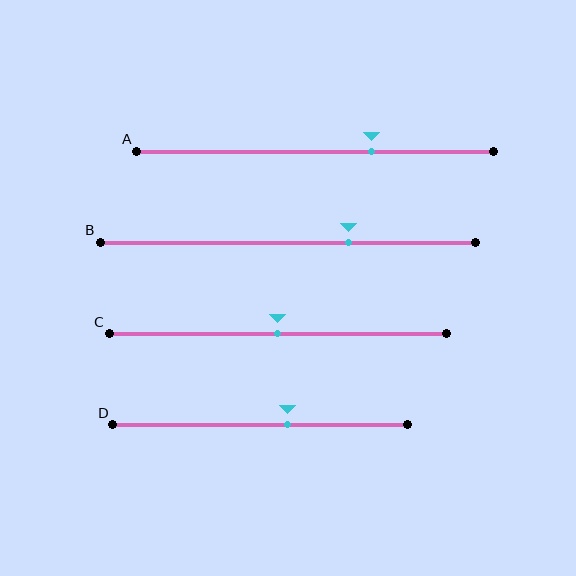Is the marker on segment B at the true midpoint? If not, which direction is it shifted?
No, the marker on segment B is shifted to the right by about 16% of the segment length.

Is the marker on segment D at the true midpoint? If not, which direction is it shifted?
No, the marker on segment D is shifted to the right by about 9% of the segment length.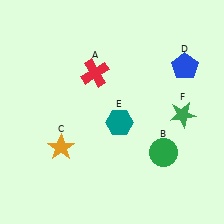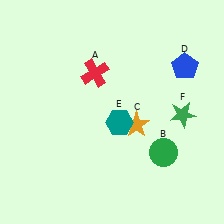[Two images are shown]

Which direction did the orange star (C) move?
The orange star (C) moved right.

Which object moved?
The orange star (C) moved right.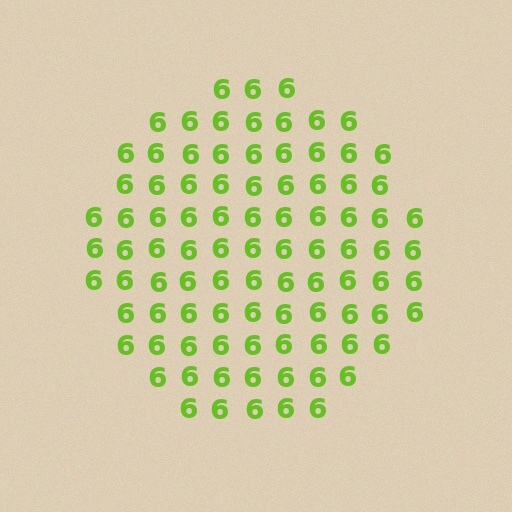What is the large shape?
The large shape is a circle.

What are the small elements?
The small elements are digit 6's.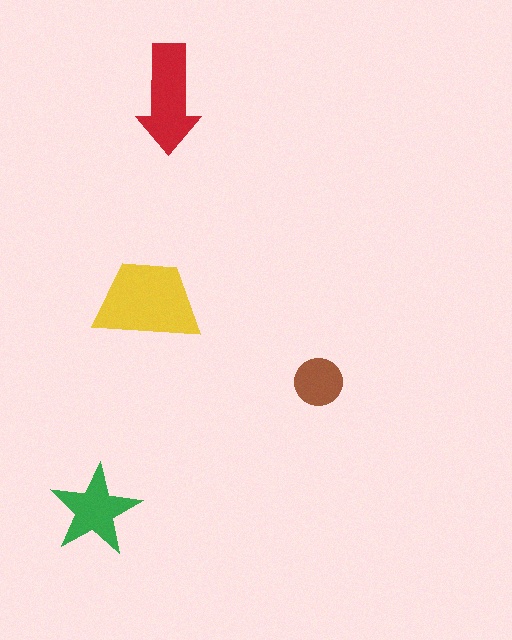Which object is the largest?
The yellow trapezoid.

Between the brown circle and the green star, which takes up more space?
The green star.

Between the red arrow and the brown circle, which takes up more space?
The red arrow.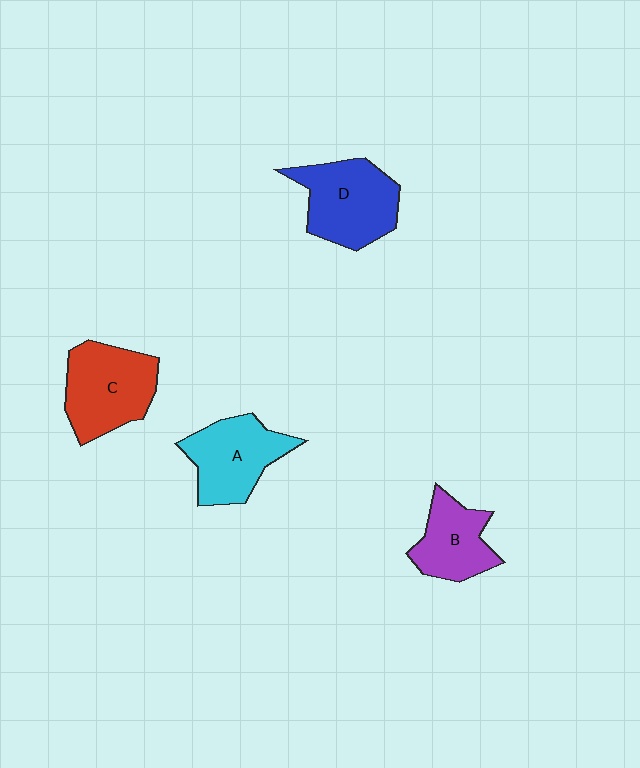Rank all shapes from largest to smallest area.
From largest to smallest: D (blue), C (red), A (cyan), B (purple).